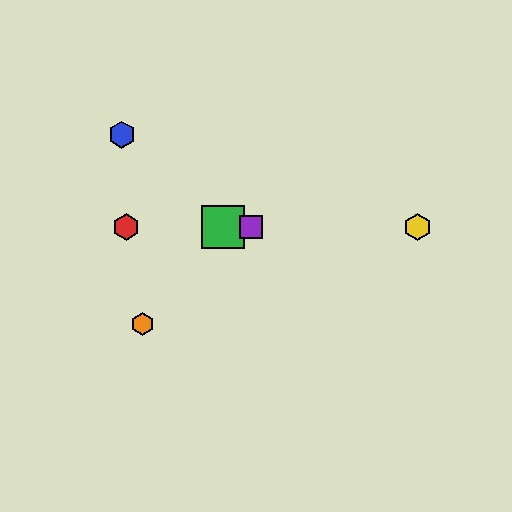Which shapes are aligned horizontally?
The red hexagon, the green square, the yellow hexagon, the purple square are aligned horizontally.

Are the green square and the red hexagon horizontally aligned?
Yes, both are at y≈227.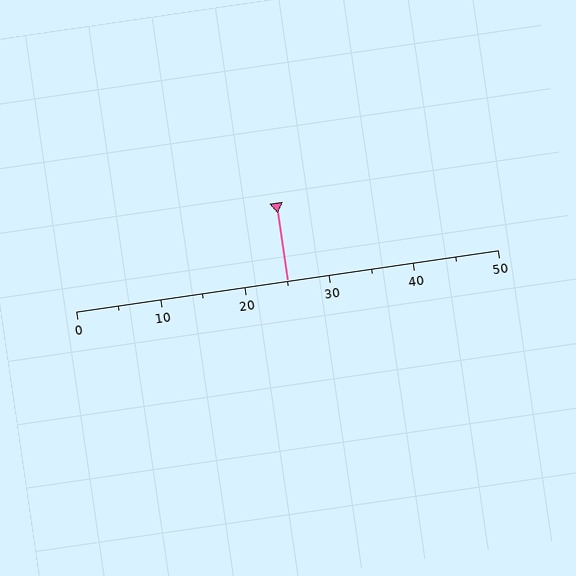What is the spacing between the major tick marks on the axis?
The major ticks are spaced 10 apart.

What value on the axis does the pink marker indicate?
The marker indicates approximately 25.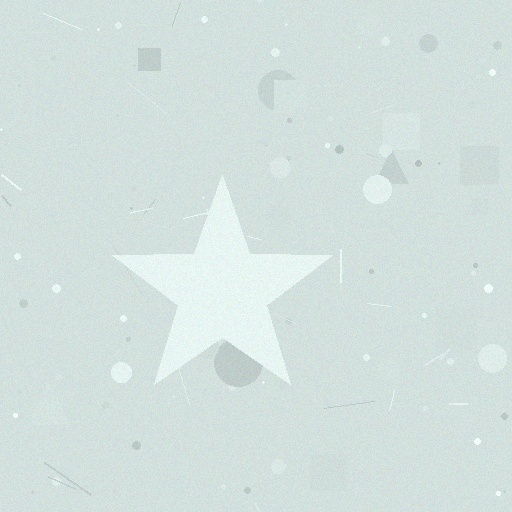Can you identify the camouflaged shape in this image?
The camouflaged shape is a star.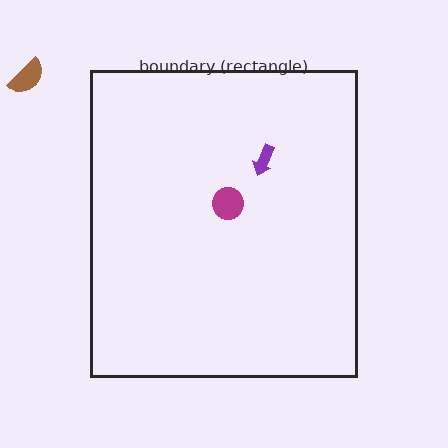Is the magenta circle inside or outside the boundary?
Inside.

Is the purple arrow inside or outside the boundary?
Inside.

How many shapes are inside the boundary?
2 inside, 1 outside.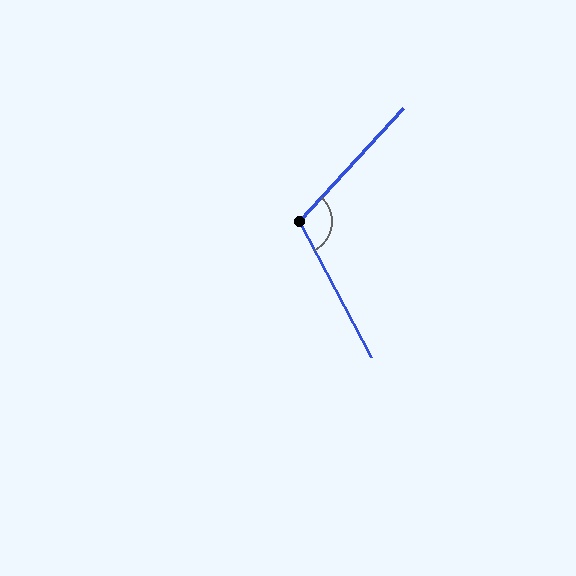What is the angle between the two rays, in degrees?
Approximately 109 degrees.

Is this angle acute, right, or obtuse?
It is obtuse.